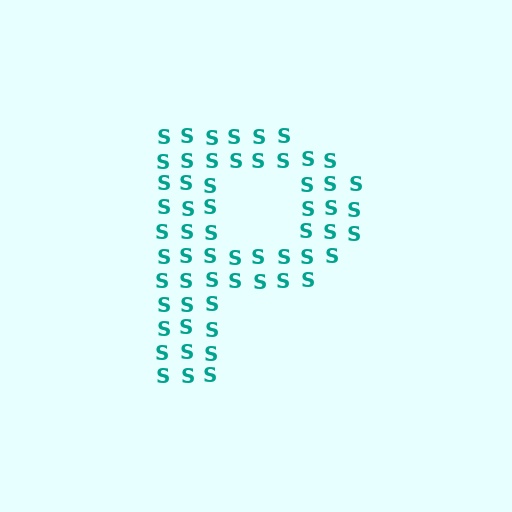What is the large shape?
The large shape is the letter P.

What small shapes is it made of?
It is made of small letter S's.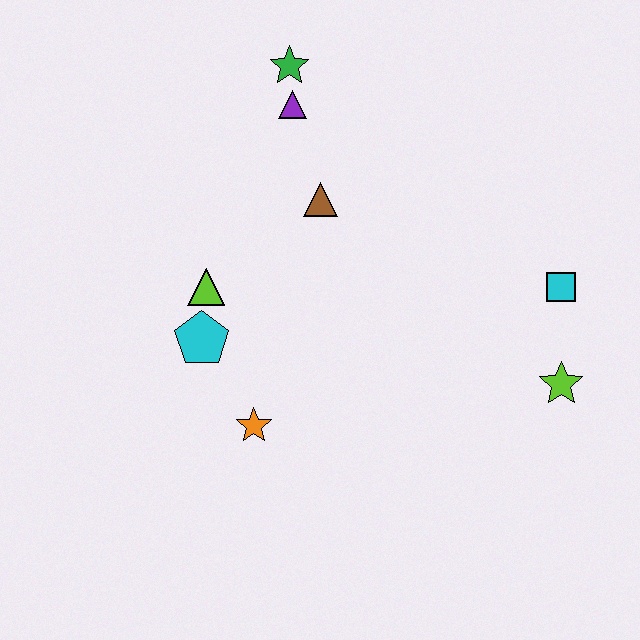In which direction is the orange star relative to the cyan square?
The orange star is to the left of the cyan square.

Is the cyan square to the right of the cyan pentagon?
Yes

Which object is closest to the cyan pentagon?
The lime triangle is closest to the cyan pentagon.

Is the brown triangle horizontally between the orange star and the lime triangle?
No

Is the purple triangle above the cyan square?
Yes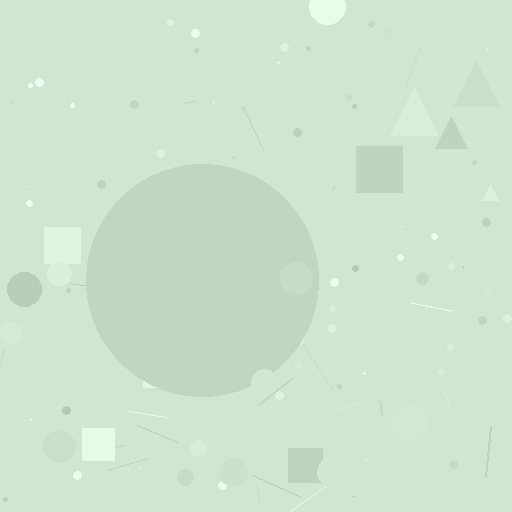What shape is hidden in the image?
A circle is hidden in the image.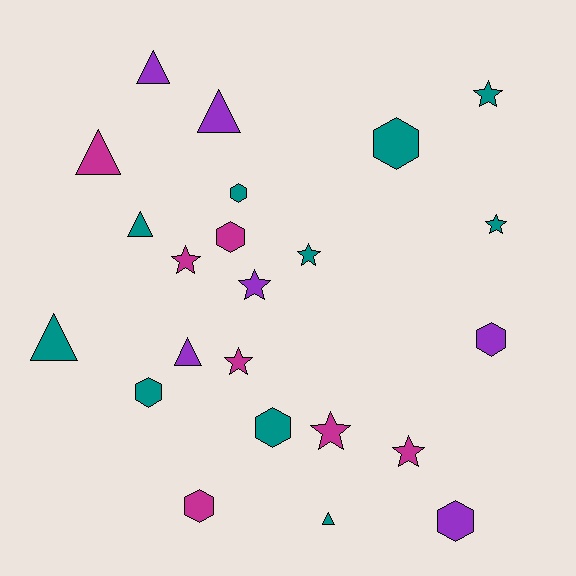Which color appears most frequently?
Teal, with 10 objects.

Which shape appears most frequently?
Star, with 8 objects.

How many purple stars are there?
There is 1 purple star.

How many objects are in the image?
There are 23 objects.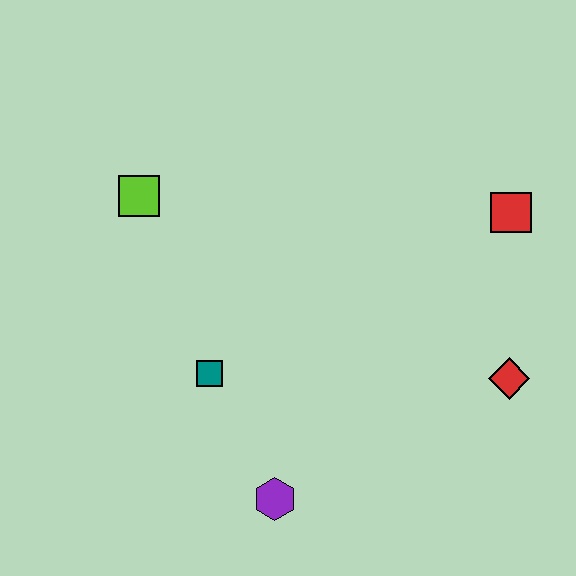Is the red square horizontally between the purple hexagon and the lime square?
No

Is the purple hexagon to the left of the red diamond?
Yes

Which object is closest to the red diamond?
The red square is closest to the red diamond.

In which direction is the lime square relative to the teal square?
The lime square is above the teal square.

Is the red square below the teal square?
No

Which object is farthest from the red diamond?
The lime square is farthest from the red diamond.